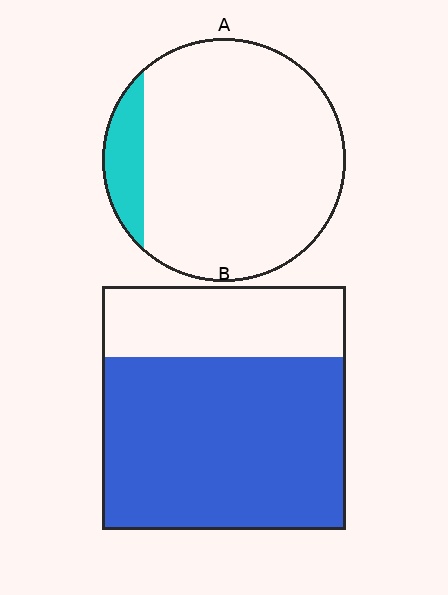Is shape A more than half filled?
No.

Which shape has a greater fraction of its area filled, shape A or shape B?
Shape B.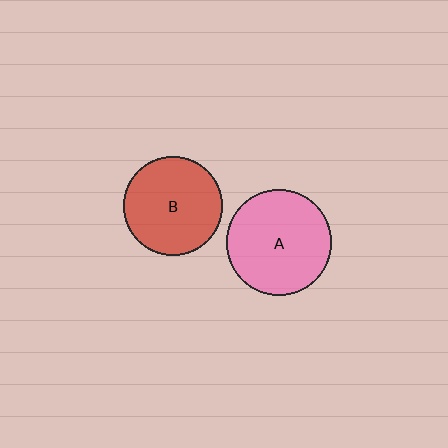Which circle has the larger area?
Circle A (pink).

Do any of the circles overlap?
No, none of the circles overlap.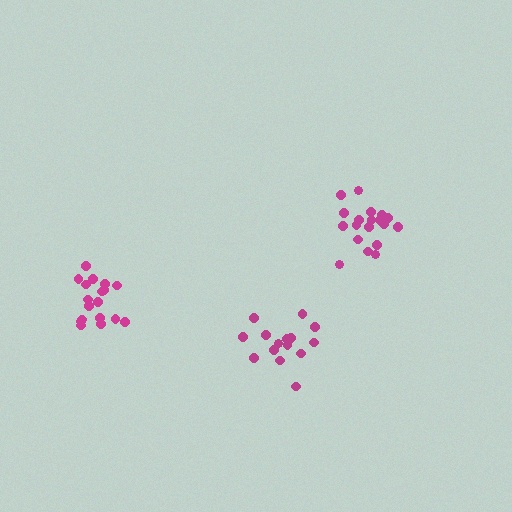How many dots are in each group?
Group 1: 15 dots, Group 2: 19 dots, Group 3: 19 dots (53 total).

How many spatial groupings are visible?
There are 3 spatial groupings.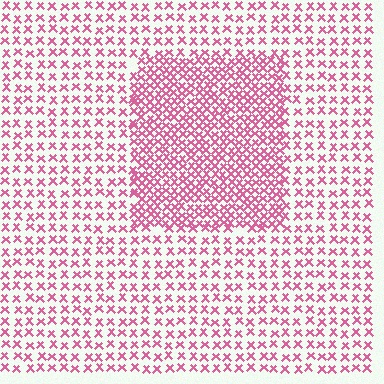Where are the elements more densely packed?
The elements are more densely packed inside the rectangle boundary.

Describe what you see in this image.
The image contains small pink elements arranged at two different densities. A rectangle-shaped region is visible where the elements are more densely packed than the surrounding area.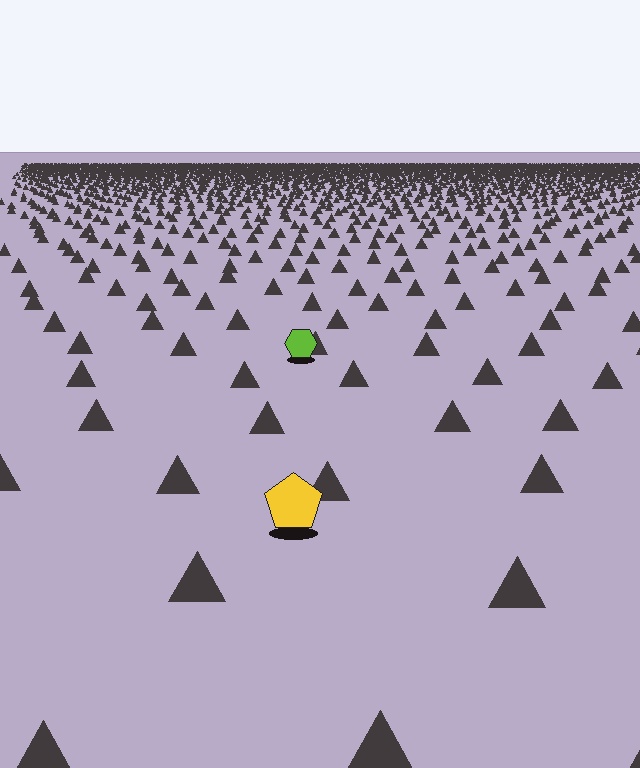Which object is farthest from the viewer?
The lime hexagon is farthest from the viewer. It appears smaller and the ground texture around it is denser.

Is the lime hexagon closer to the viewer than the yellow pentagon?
No. The yellow pentagon is closer — you can tell from the texture gradient: the ground texture is coarser near it.